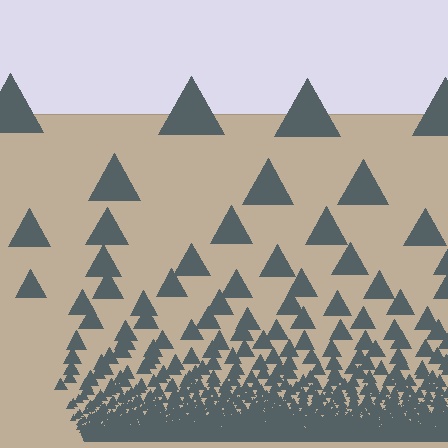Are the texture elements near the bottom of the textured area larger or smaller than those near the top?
Smaller. The gradient is inverted — elements near the bottom are smaller and denser.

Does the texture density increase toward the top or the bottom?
Density increases toward the bottom.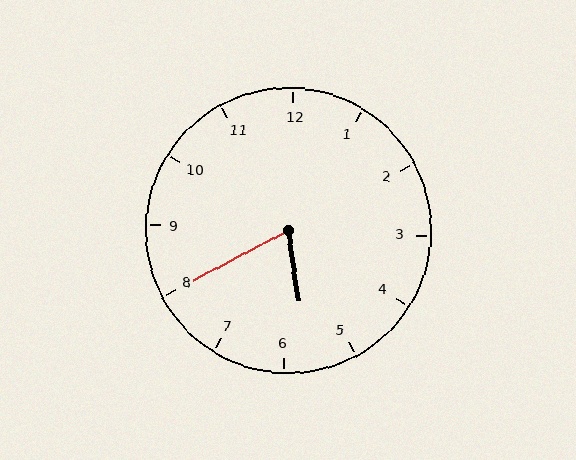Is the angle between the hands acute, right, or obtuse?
It is acute.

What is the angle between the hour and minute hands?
Approximately 70 degrees.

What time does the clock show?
5:40.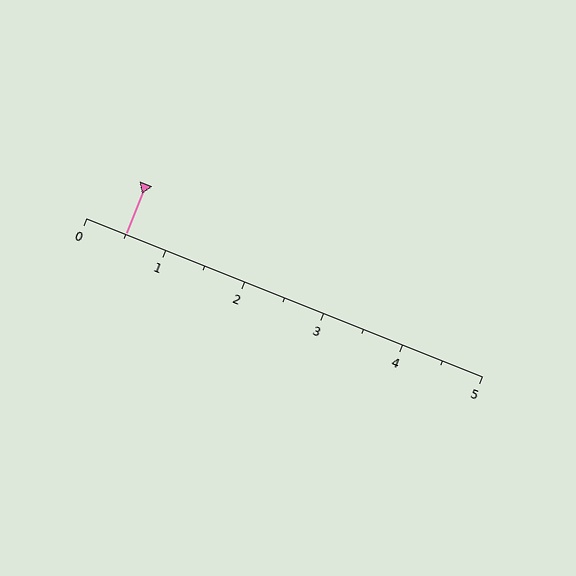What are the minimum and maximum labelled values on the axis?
The axis runs from 0 to 5.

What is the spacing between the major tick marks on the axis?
The major ticks are spaced 1 apart.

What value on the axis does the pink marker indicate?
The marker indicates approximately 0.5.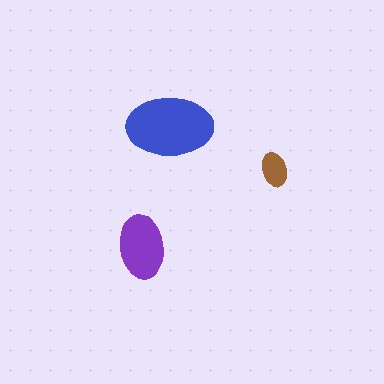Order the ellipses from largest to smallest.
the blue one, the purple one, the brown one.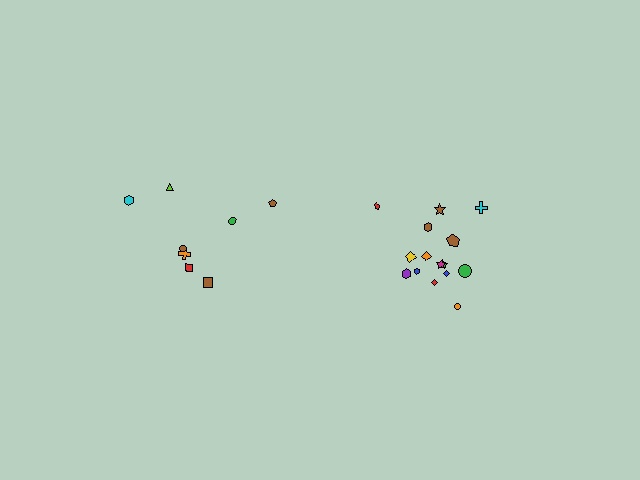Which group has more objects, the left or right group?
The right group.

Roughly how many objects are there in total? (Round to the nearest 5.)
Roughly 25 objects in total.